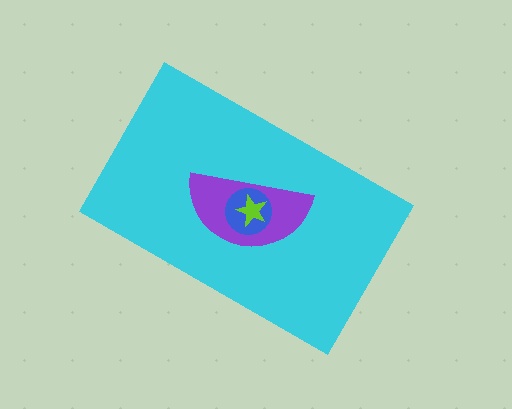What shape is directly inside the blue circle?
The lime star.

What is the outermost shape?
The cyan rectangle.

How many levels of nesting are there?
4.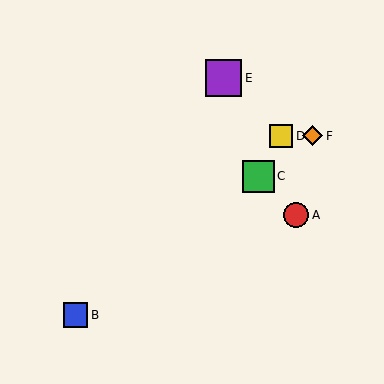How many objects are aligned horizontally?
2 objects (D, F) are aligned horizontally.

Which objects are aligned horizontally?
Objects D, F are aligned horizontally.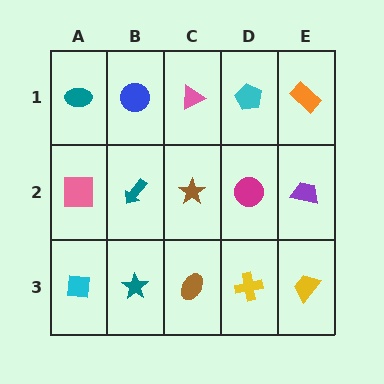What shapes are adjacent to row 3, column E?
A purple trapezoid (row 2, column E), a yellow cross (row 3, column D).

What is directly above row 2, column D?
A cyan pentagon.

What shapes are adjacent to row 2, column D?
A cyan pentagon (row 1, column D), a yellow cross (row 3, column D), a brown star (row 2, column C), a purple trapezoid (row 2, column E).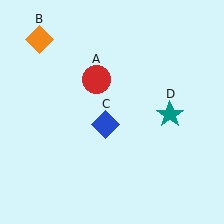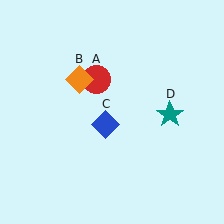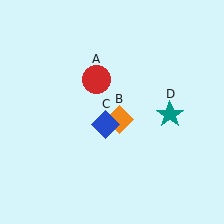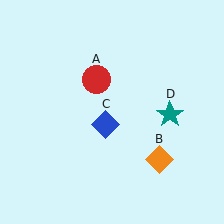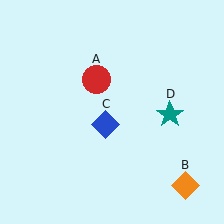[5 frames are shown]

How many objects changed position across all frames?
1 object changed position: orange diamond (object B).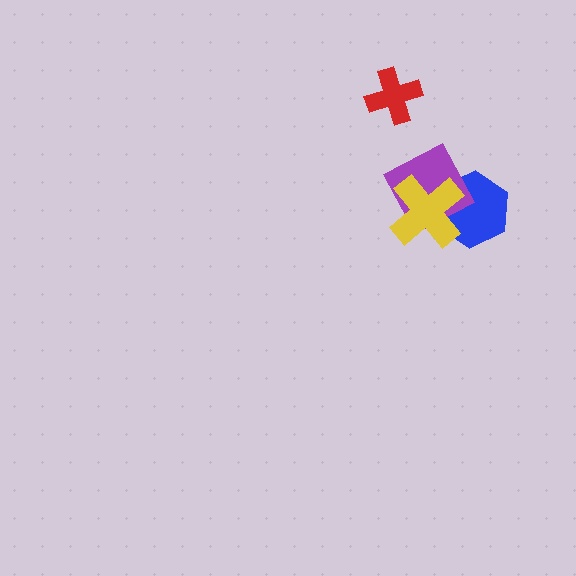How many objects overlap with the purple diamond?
2 objects overlap with the purple diamond.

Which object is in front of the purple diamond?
The yellow cross is in front of the purple diamond.